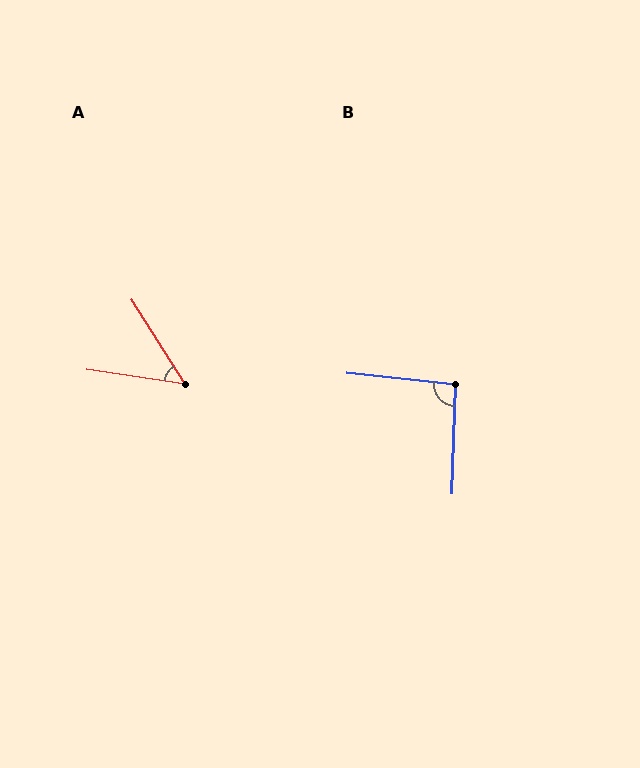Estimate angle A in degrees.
Approximately 49 degrees.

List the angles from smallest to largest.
A (49°), B (94°).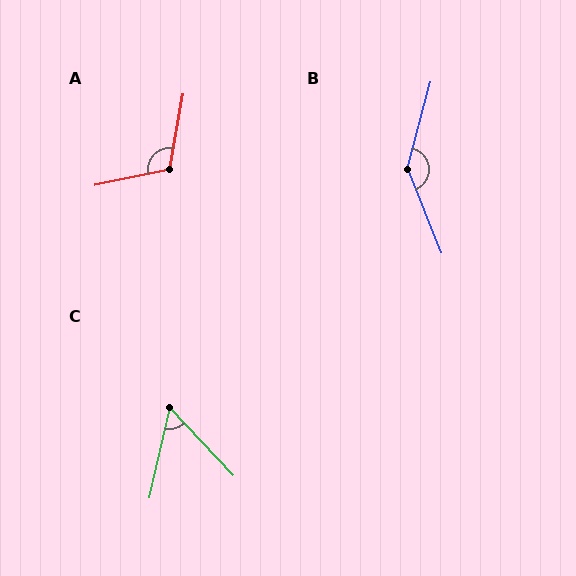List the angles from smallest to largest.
C (56°), A (112°), B (143°).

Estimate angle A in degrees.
Approximately 112 degrees.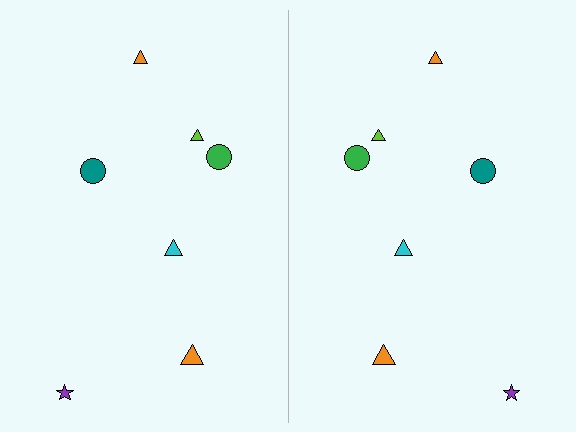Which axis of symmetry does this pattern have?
The pattern has a vertical axis of symmetry running through the center of the image.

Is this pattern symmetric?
Yes, this pattern has bilateral (reflection) symmetry.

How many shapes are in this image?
There are 14 shapes in this image.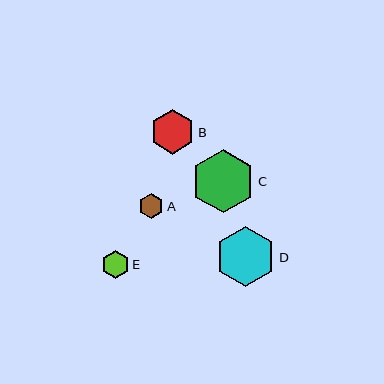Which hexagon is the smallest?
Hexagon A is the smallest with a size of approximately 25 pixels.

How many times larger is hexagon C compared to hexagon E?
Hexagon C is approximately 2.3 times the size of hexagon E.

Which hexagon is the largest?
Hexagon C is the largest with a size of approximately 63 pixels.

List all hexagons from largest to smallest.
From largest to smallest: C, D, B, E, A.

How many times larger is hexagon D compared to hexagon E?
Hexagon D is approximately 2.2 times the size of hexagon E.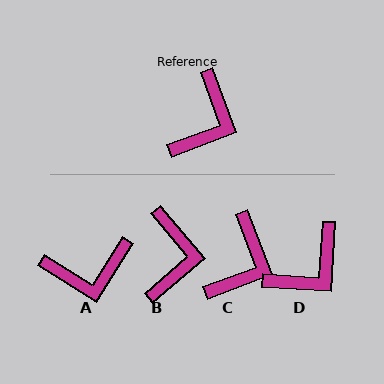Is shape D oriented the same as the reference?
No, it is off by about 24 degrees.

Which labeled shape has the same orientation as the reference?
C.